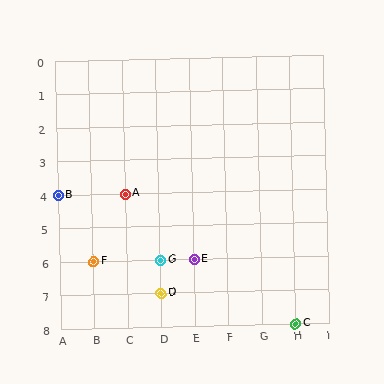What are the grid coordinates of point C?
Point C is at grid coordinates (H, 8).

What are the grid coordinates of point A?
Point A is at grid coordinates (C, 4).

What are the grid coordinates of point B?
Point B is at grid coordinates (A, 4).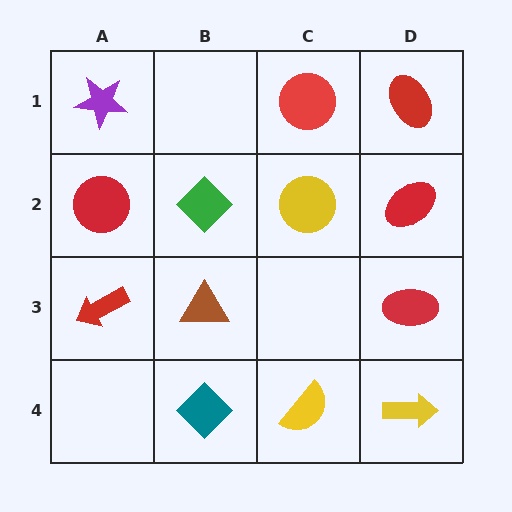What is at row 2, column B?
A green diamond.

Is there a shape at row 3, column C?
No, that cell is empty.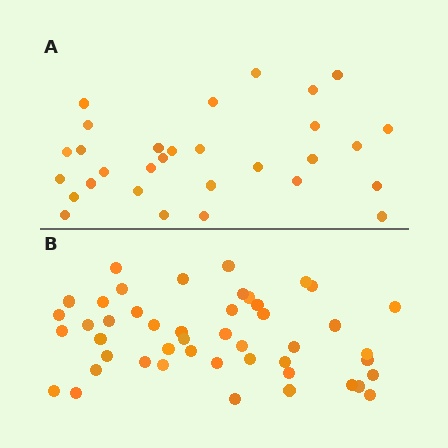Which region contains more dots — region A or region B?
Region B (the bottom region) has more dots.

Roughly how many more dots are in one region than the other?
Region B has approximately 15 more dots than region A.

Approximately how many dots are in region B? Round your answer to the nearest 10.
About 50 dots. (The exact count is 47, which rounds to 50.)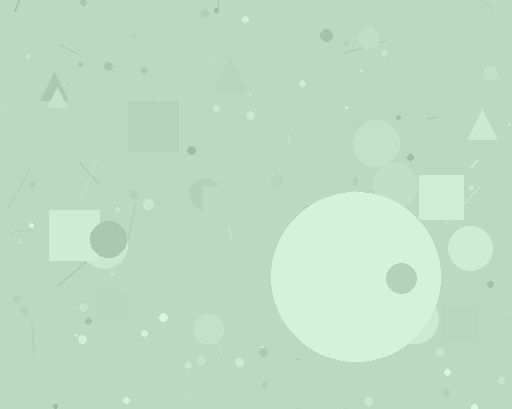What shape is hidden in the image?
A circle is hidden in the image.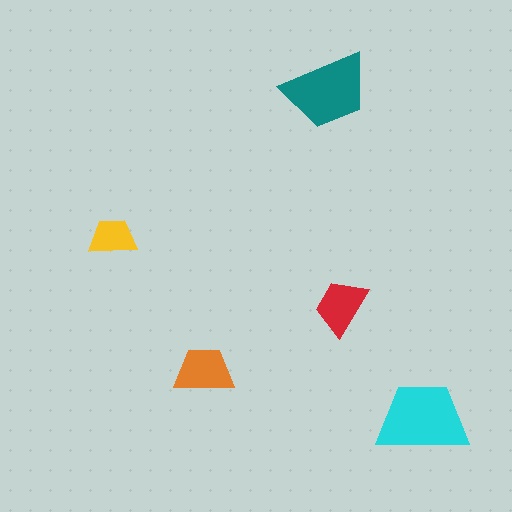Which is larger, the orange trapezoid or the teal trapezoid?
The teal one.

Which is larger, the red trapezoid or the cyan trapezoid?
The cyan one.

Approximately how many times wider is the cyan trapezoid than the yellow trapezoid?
About 2 times wider.